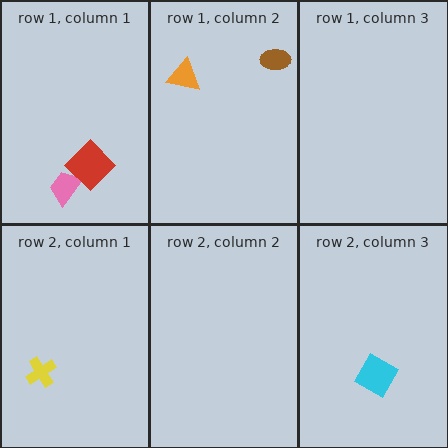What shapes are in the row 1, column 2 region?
The brown ellipse, the orange triangle.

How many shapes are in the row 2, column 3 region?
1.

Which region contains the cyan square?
The row 2, column 3 region.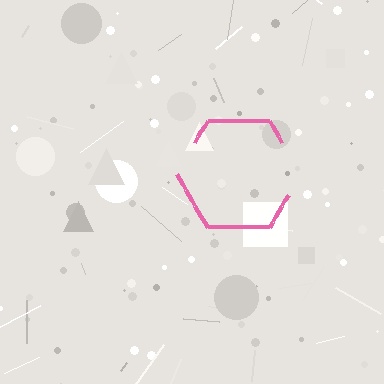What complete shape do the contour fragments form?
The contour fragments form a hexagon.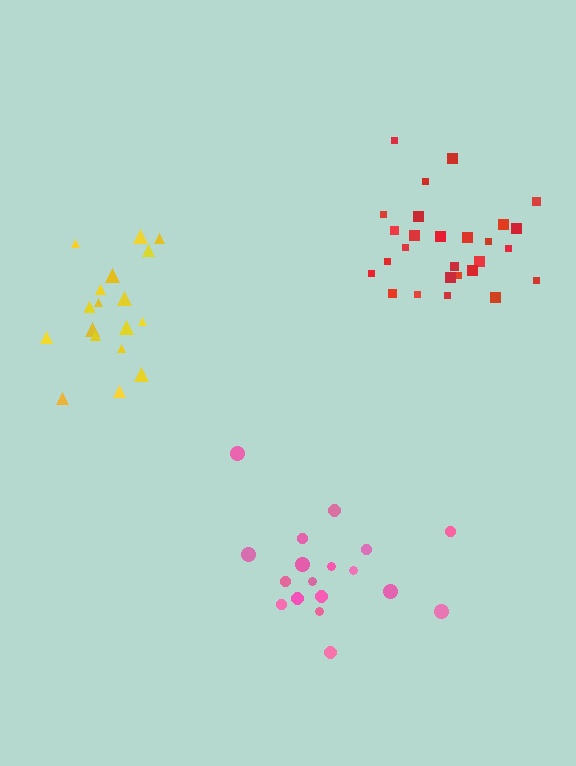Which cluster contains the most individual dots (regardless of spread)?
Red (27).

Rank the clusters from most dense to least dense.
red, yellow, pink.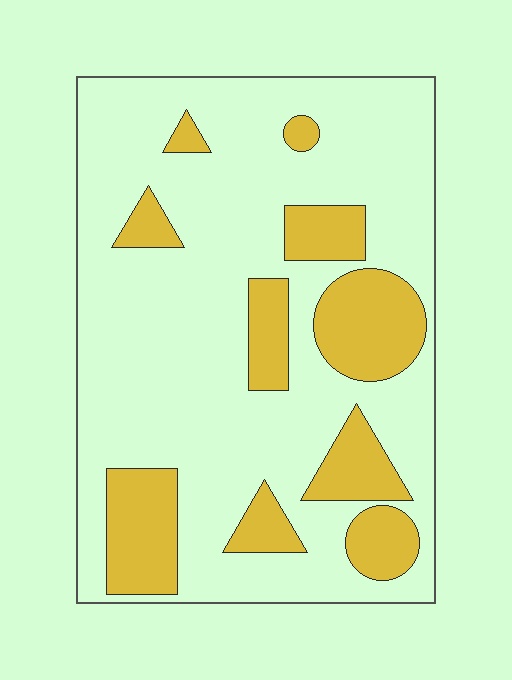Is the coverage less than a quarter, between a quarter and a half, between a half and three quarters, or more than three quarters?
Less than a quarter.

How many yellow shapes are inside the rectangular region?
10.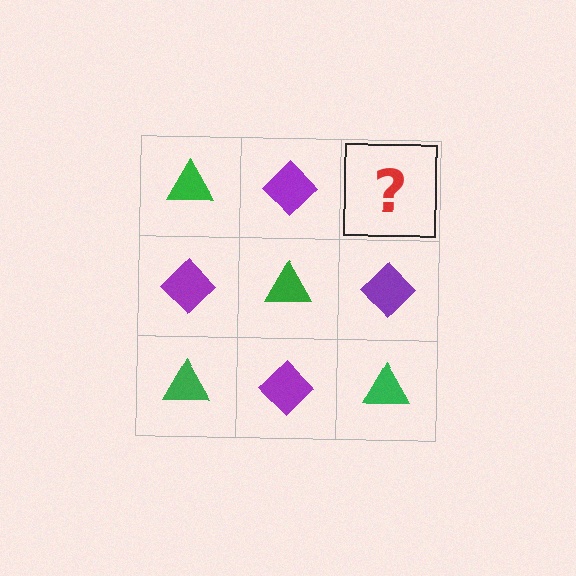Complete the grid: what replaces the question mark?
The question mark should be replaced with a green triangle.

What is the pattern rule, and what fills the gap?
The rule is that it alternates green triangle and purple diamond in a checkerboard pattern. The gap should be filled with a green triangle.